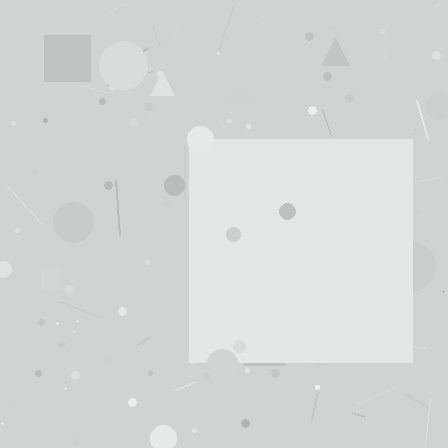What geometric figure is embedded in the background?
A square is embedded in the background.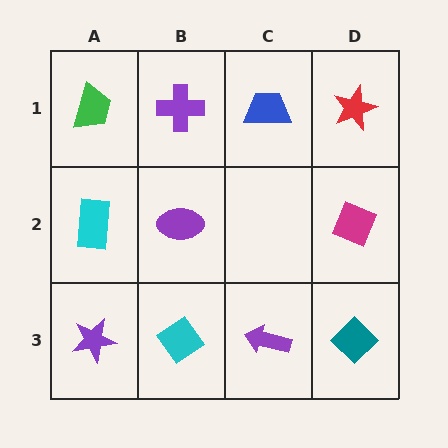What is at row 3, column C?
A purple arrow.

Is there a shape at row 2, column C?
No, that cell is empty.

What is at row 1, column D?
A red star.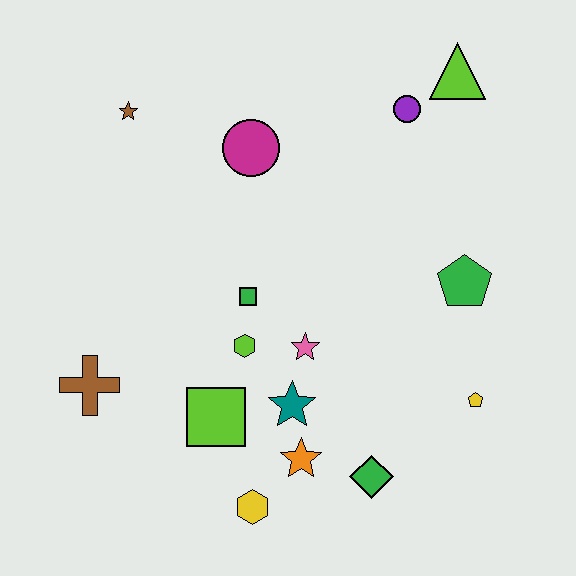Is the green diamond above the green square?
No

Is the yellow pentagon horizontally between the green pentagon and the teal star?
No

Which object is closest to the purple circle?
The lime triangle is closest to the purple circle.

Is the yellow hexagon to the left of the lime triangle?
Yes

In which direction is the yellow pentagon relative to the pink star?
The yellow pentagon is to the right of the pink star.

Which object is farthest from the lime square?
The lime triangle is farthest from the lime square.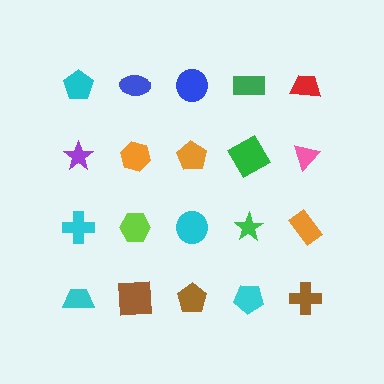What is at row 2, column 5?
A pink triangle.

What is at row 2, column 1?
A purple star.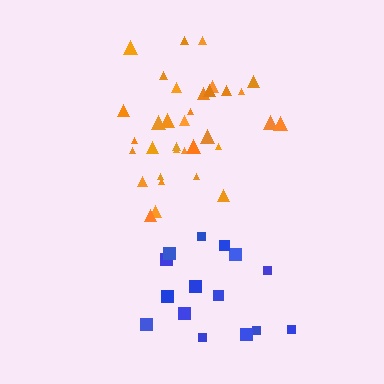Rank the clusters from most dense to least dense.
orange, blue.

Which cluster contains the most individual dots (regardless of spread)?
Orange (34).